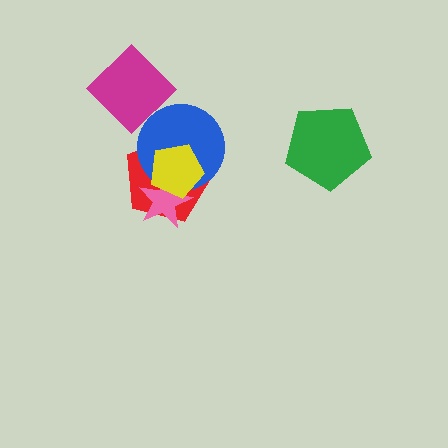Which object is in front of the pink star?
The yellow pentagon is in front of the pink star.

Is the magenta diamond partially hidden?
No, no other shape covers it.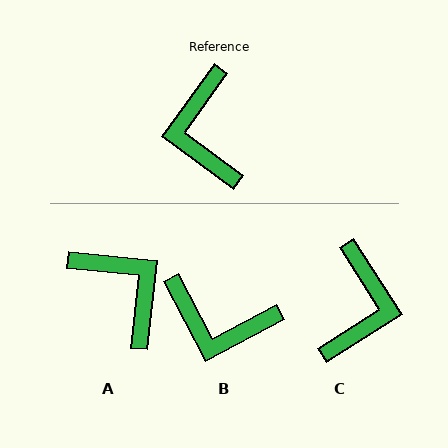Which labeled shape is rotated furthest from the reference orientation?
C, about 159 degrees away.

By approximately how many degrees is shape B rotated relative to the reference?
Approximately 64 degrees counter-clockwise.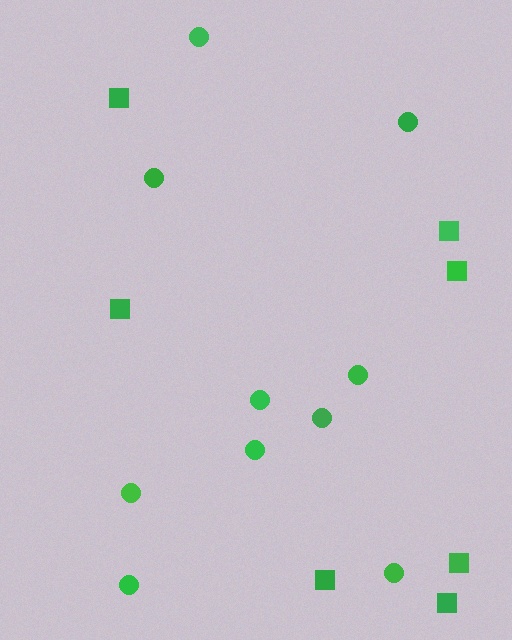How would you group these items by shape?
There are 2 groups: one group of circles (10) and one group of squares (7).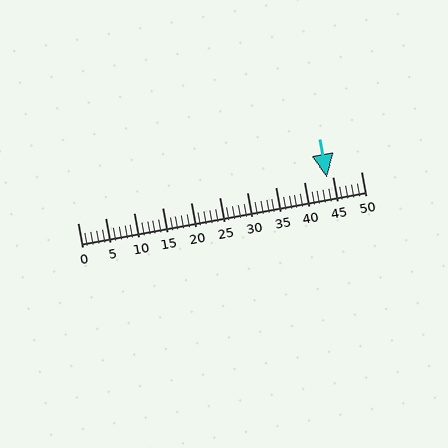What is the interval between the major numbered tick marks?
The major tick marks are spaced 5 units apart.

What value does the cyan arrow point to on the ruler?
The cyan arrow points to approximately 44.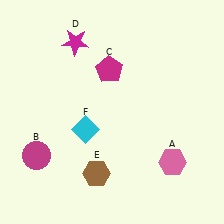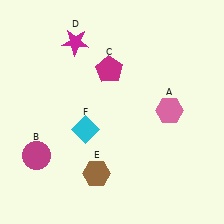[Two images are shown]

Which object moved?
The pink hexagon (A) moved up.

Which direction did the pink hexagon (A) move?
The pink hexagon (A) moved up.